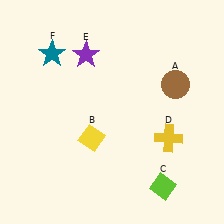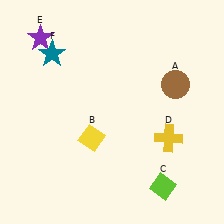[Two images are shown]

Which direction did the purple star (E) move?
The purple star (E) moved left.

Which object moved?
The purple star (E) moved left.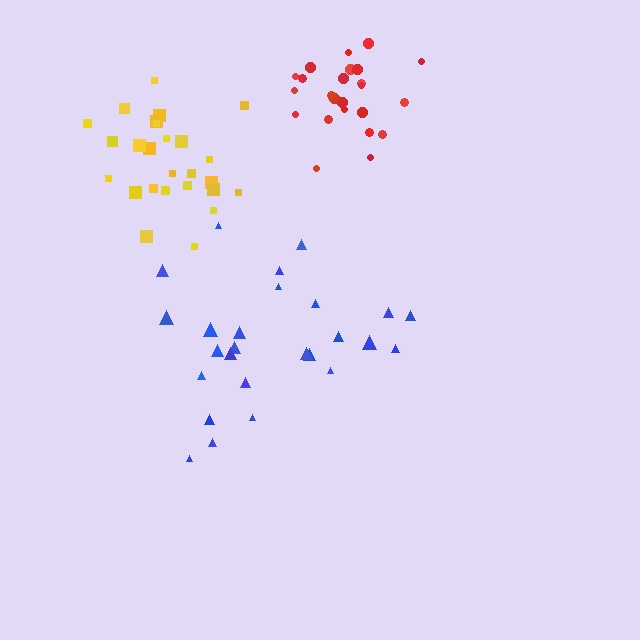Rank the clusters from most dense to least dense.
red, yellow, blue.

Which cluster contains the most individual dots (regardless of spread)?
Yellow (26).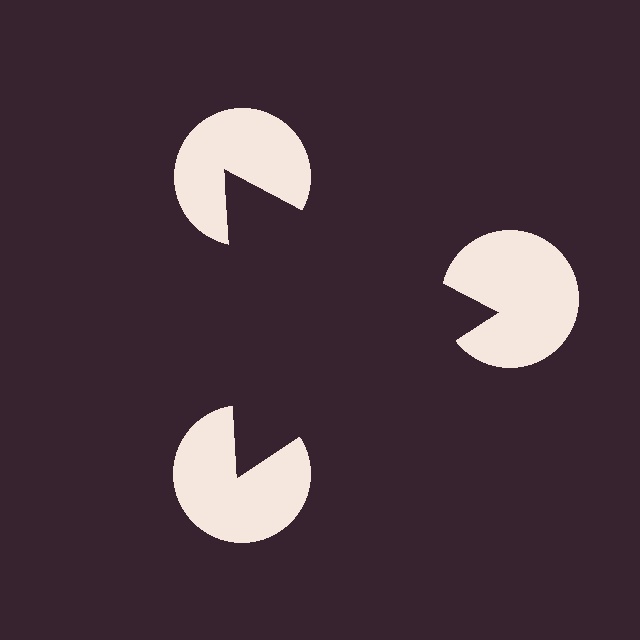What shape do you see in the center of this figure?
An illusory triangle — its edges are inferred from the aligned wedge cuts in the pac-man discs, not physically drawn.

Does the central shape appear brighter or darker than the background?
It typically appears slightly darker than the background, even though no actual brightness change is drawn.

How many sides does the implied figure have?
3 sides.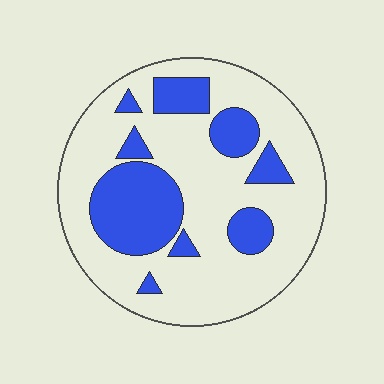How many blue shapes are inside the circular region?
9.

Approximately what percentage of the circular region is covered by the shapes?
Approximately 30%.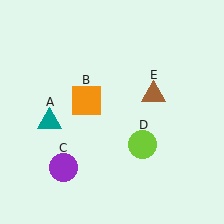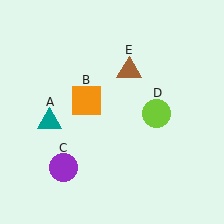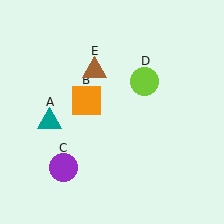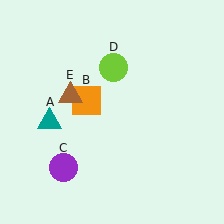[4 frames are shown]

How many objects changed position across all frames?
2 objects changed position: lime circle (object D), brown triangle (object E).